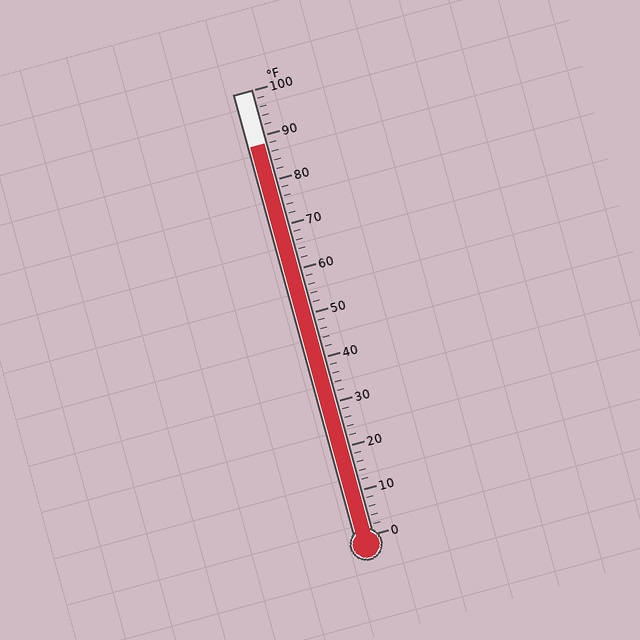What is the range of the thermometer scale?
The thermometer scale ranges from 0°F to 100°F.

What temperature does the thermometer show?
The thermometer shows approximately 88°F.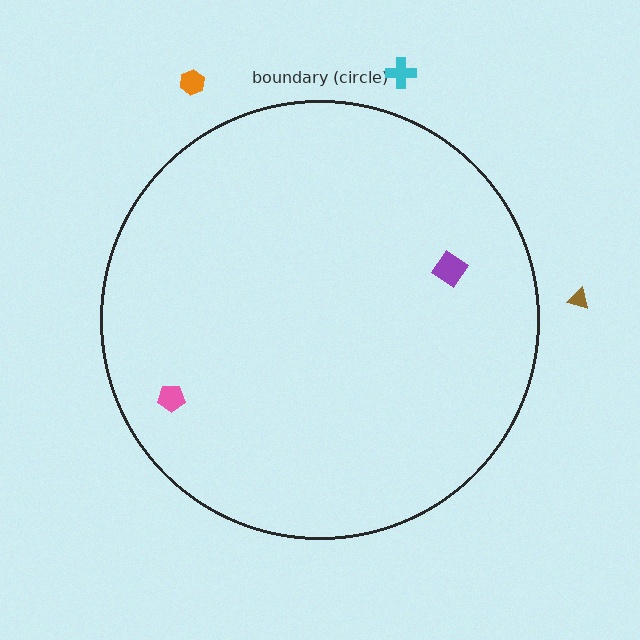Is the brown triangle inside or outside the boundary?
Outside.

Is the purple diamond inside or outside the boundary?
Inside.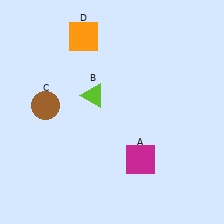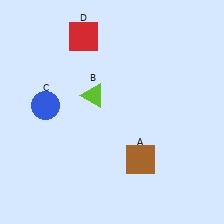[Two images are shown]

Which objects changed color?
A changed from magenta to brown. C changed from brown to blue. D changed from orange to red.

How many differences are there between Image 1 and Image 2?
There are 3 differences between the two images.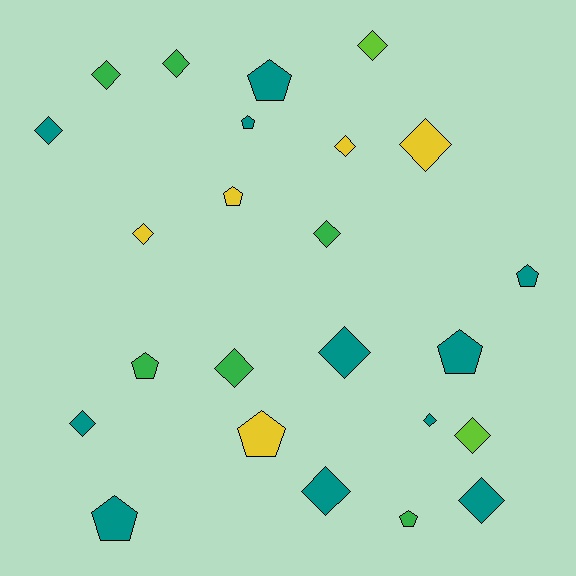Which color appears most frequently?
Teal, with 11 objects.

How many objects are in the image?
There are 24 objects.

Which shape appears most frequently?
Diamond, with 15 objects.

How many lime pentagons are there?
There are no lime pentagons.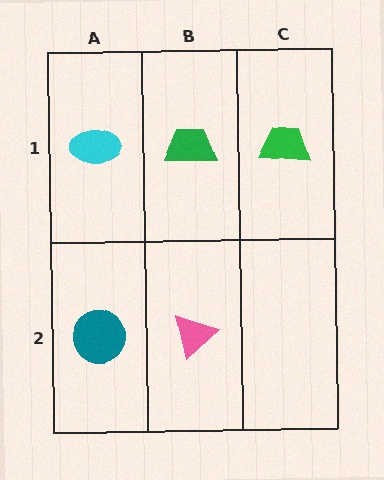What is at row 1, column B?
A green trapezoid.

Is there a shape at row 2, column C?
No, that cell is empty.